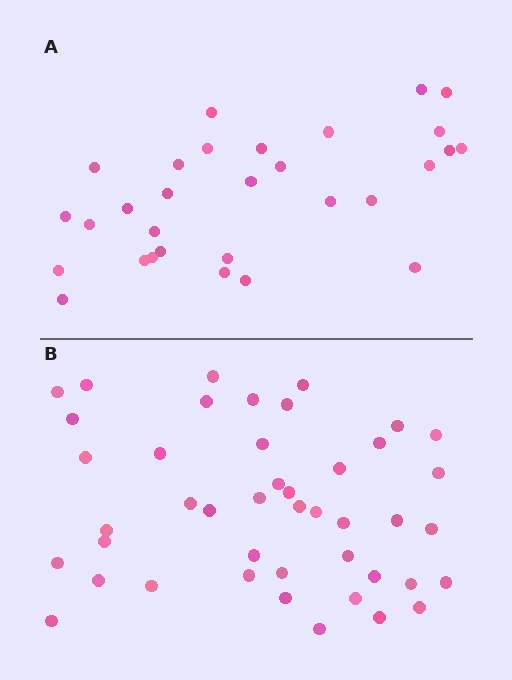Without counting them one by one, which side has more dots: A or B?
Region B (the bottom region) has more dots.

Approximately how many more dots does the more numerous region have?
Region B has approximately 15 more dots than region A.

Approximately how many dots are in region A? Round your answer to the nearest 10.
About 30 dots.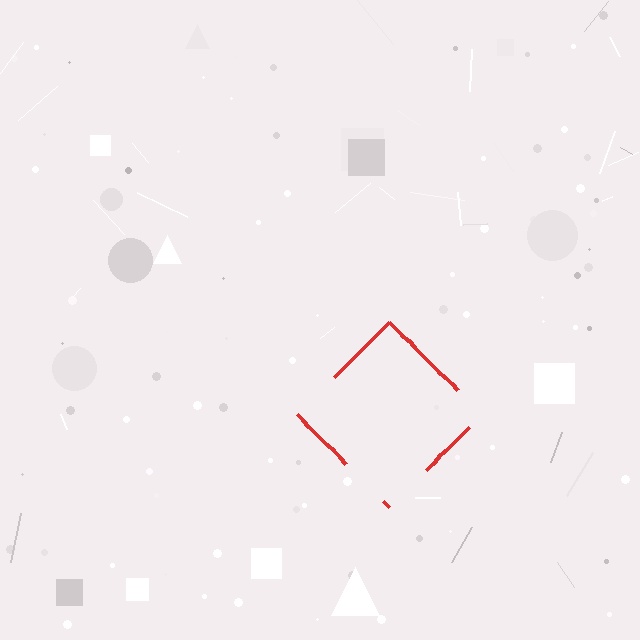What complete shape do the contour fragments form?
The contour fragments form a diamond.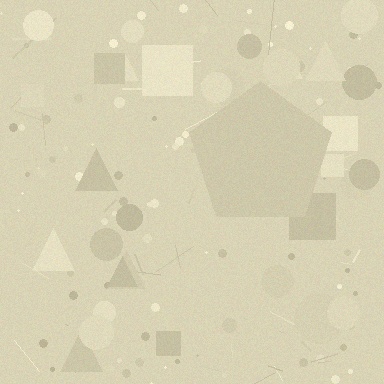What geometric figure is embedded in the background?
A pentagon is embedded in the background.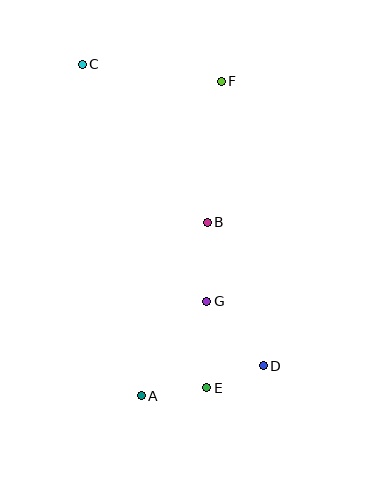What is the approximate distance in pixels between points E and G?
The distance between E and G is approximately 86 pixels.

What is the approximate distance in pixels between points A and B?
The distance between A and B is approximately 186 pixels.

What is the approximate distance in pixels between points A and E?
The distance between A and E is approximately 66 pixels.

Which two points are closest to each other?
Points D and E are closest to each other.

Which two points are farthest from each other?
Points C and D are farthest from each other.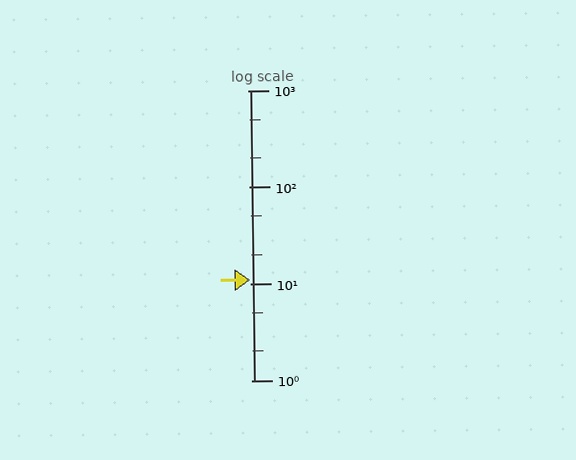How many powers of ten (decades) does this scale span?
The scale spans 3 decades, from 1 to 1000.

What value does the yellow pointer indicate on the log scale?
The pointer indicates approximately 11.